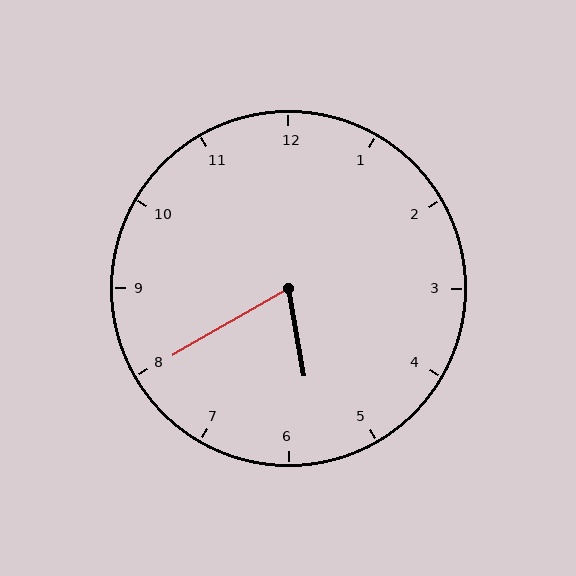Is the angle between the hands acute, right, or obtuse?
It is acute.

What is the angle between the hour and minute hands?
Approximately 70 degrees.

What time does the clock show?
5:40.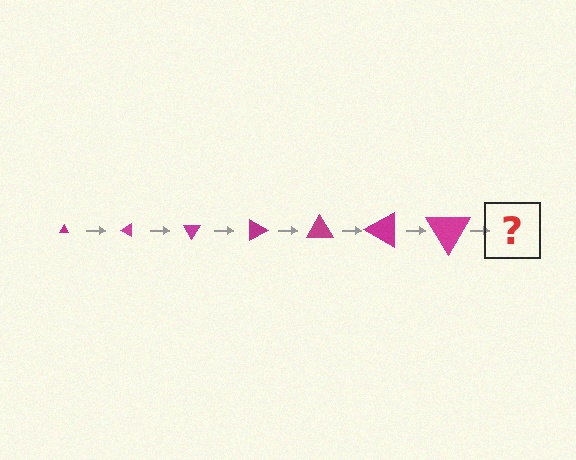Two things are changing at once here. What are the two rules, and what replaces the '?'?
The two rules are that the triangle grows larger each step and it rotates 30 degrees each step. The '?' should be a triangle, larger than the previous one and rotated 210 degrees from the start.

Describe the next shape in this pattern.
It should be a triangle, larger than the previous one and rotated 210 degrees from the start.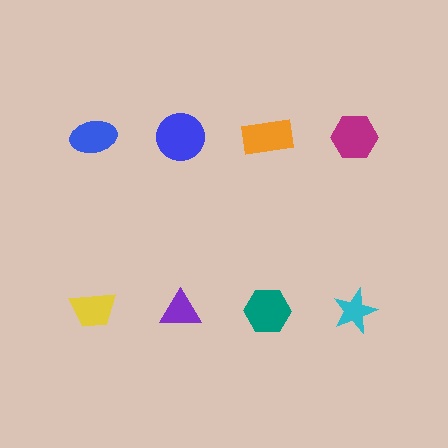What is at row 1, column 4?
A magenta hexagon.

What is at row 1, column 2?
A blue circle.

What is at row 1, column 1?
A blue ellipse.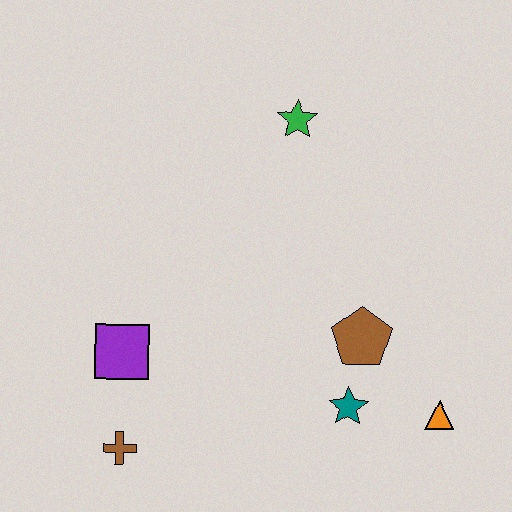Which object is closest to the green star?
The brown pentagon is closest to the green star.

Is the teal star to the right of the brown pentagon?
No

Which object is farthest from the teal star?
The green star is farthest from the teal star.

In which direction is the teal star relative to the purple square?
The teal star is to the right of the purple square.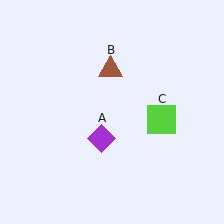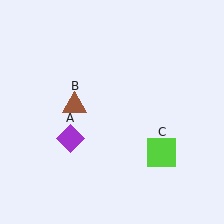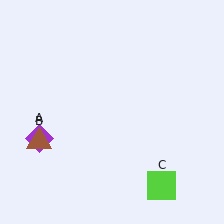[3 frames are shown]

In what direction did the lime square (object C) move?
The lime square (object C) moved down.